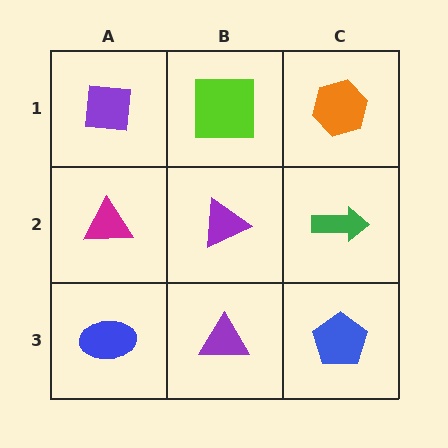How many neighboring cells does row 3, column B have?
3.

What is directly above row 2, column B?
A lime square.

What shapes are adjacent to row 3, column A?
A magenta triangle (row 2, column A), a purple triangle (row 3, column B).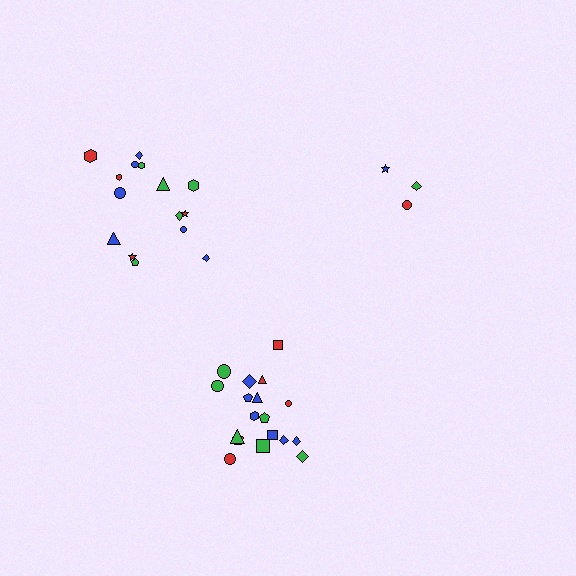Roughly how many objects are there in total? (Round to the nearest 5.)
Roughly 35 objects in total.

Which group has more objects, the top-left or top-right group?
The top-left group.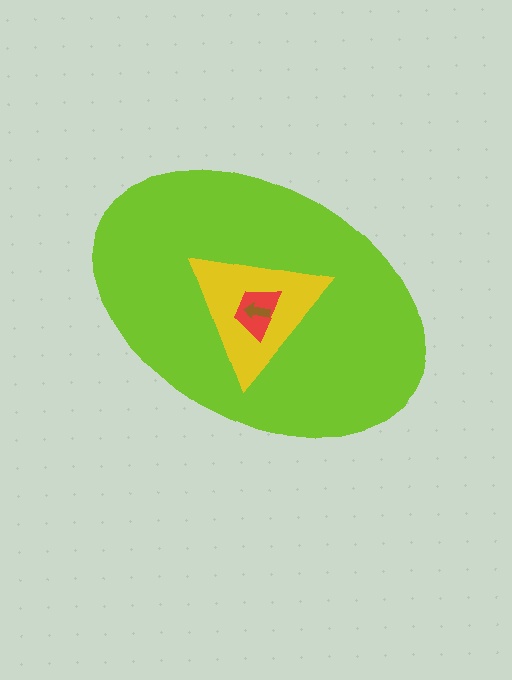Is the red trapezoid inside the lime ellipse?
Yes.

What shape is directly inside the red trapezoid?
The brown arrow.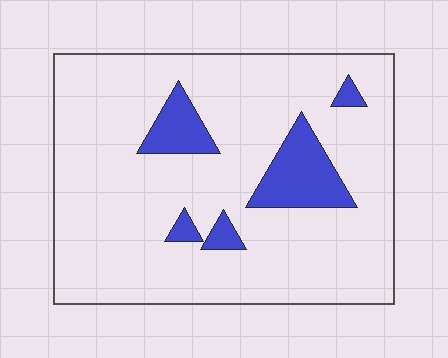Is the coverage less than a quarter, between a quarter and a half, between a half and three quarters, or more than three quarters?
Less than a quarter.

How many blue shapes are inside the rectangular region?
5.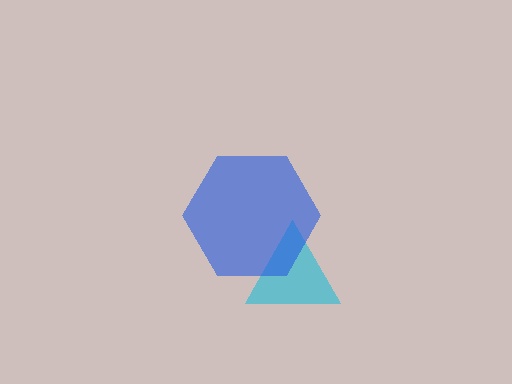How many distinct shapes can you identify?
There are 2 distinct shapes: a cyan triangle, a blue hexagon.